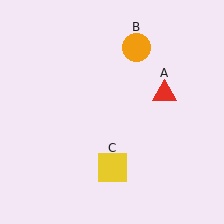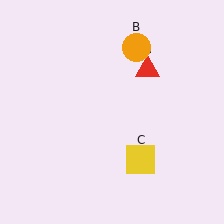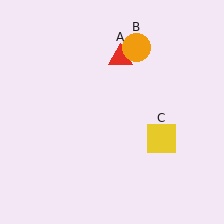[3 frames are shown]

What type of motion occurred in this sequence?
The red triangle (object A), yellow square (object C) rotated counterclockwise around the center of the scene.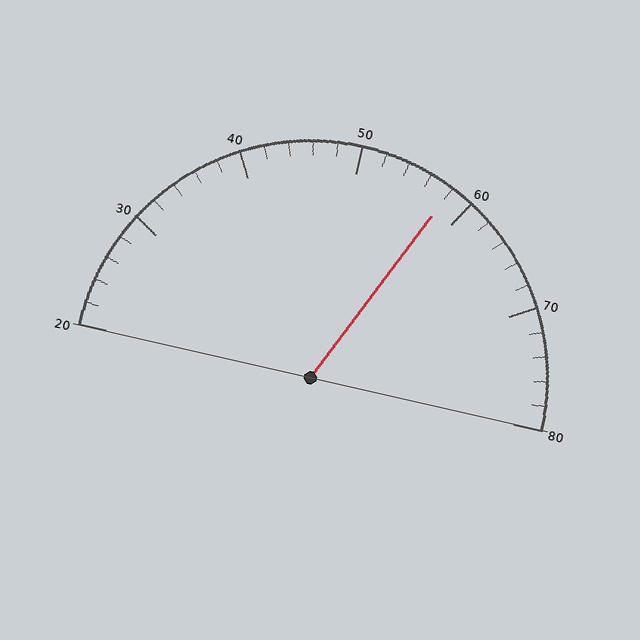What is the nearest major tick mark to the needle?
The nearest major tick mark is 60.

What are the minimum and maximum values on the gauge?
The gauge ranges from 20 to 80.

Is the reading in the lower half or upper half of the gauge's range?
The reading is in the upper half of the range (20 to 80).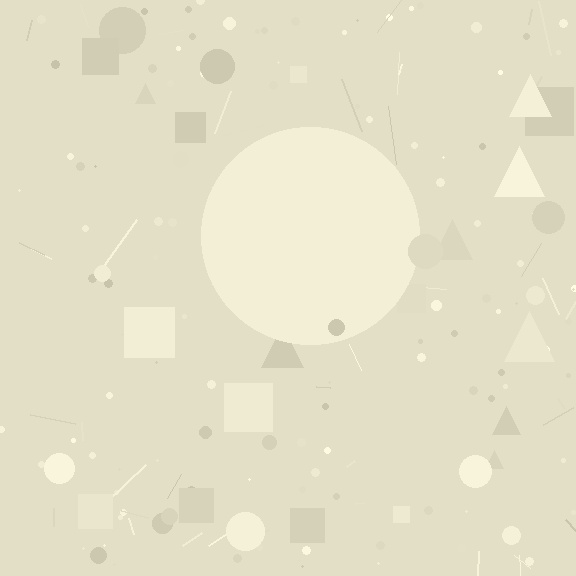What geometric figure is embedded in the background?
A circle is embedded in the background.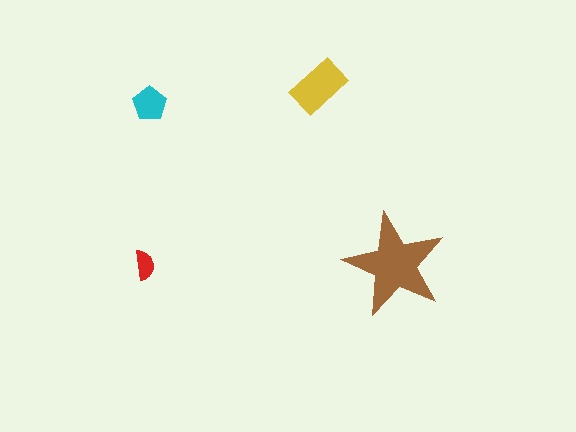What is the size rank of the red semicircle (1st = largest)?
4th.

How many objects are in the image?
There are 4 objects in the image.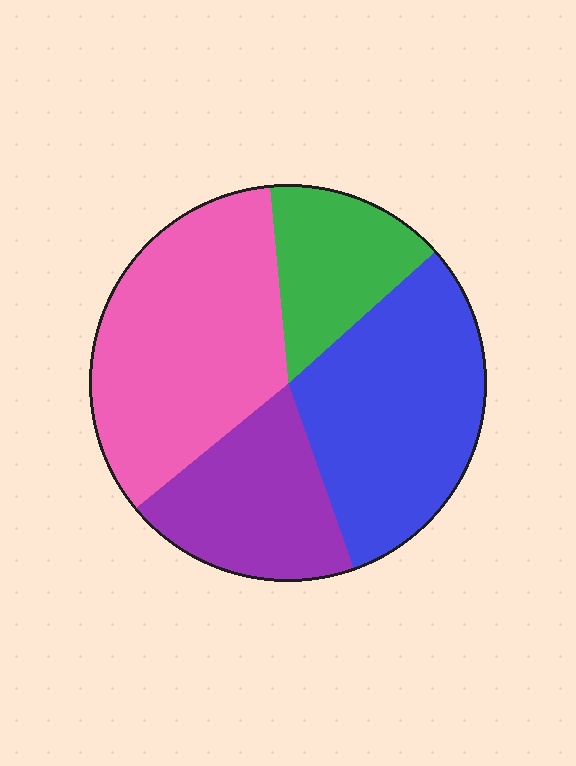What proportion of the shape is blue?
Blue takes up between a quarter and a half of the shape.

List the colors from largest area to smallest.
From largest to smallest: pink, blue, purple, green.